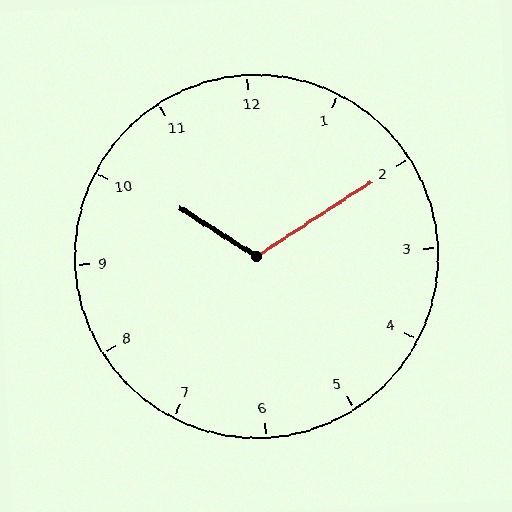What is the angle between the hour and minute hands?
Approximately 115 degrees.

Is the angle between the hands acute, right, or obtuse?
It is obtuse.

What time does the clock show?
10:10.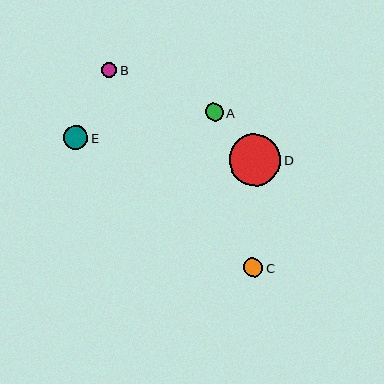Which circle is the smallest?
Circle B is the smallest with a size of approximately 16 pixels.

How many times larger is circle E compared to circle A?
Circle E is approximately 1.4 times the size of circle A.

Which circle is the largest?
Circle D is the largest with a size of approximately 52 pixels.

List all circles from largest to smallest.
From largest to smallest: D, E, C, A, B.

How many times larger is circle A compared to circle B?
Circle A is approximately 1.1 times the size of circle B.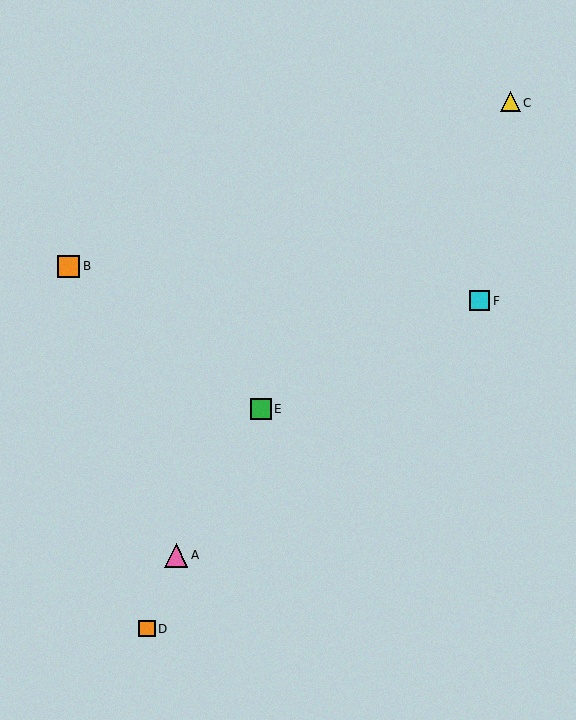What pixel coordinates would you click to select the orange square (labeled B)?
Click at (68, 266) to select the orange square B.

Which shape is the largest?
The pink triangle (labeled A) is the largest.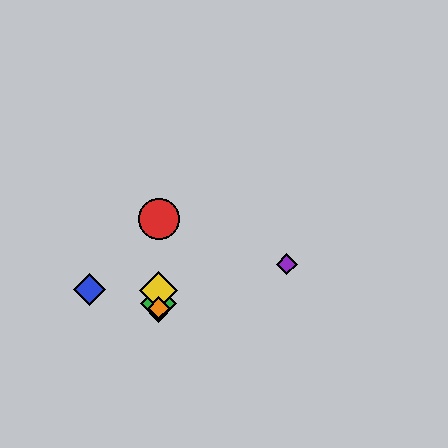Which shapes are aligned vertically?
The red circle, the green diamond, the yellow diamond, the orange diamond are aligned vertically.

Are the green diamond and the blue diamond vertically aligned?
No, the green diamond is at x≈159 and the blue diamond is at x≈90.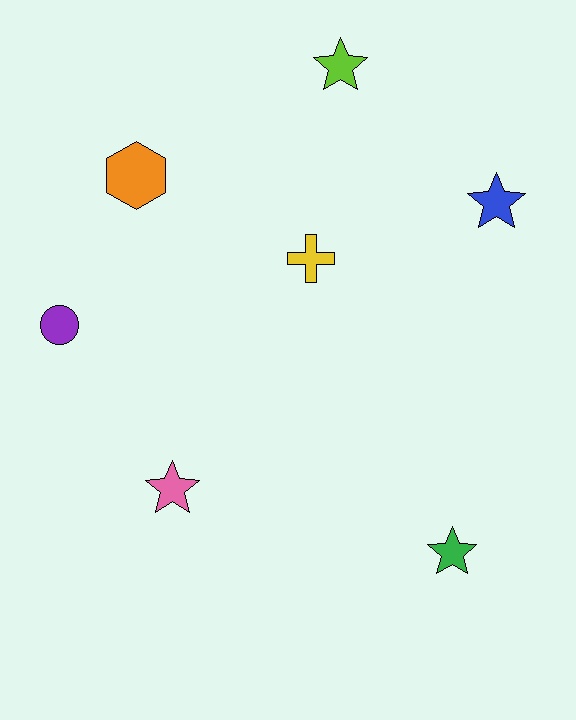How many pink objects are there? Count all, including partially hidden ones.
There is 1 pink object.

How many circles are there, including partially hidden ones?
There is 1 circle.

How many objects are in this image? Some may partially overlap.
There are 7 objects.